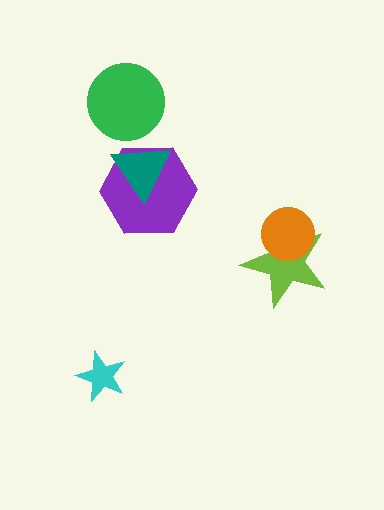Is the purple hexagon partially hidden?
Yes, it is partially covered by another shape.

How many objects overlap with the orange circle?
1 object overlaps with the orange circle.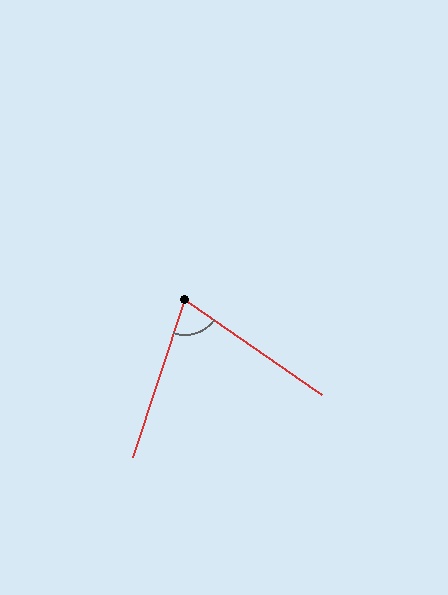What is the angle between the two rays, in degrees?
Approximately 73 degrees.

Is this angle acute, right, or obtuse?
It is acute.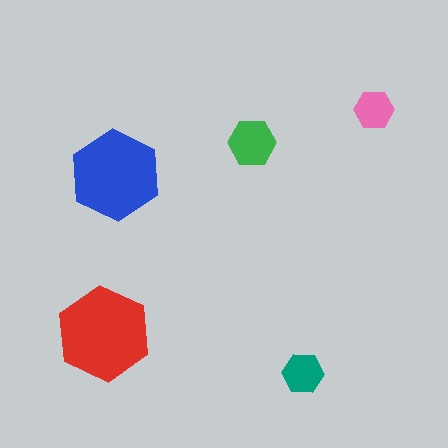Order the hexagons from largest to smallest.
the red one, the blue one, the green one, the teal one, the pink one.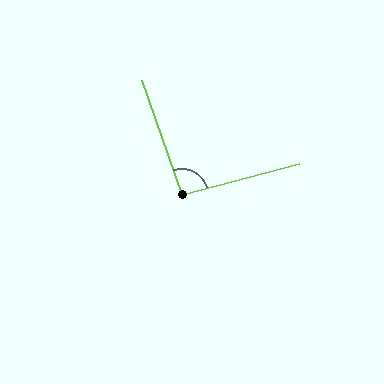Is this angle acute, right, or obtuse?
It is approximately a right angle.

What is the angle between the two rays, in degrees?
Approximately 94 degrees.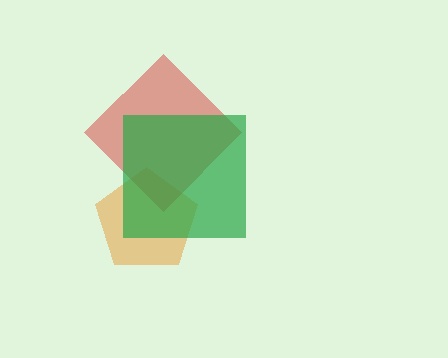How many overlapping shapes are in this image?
There are 3 overlapping shapes in the image.